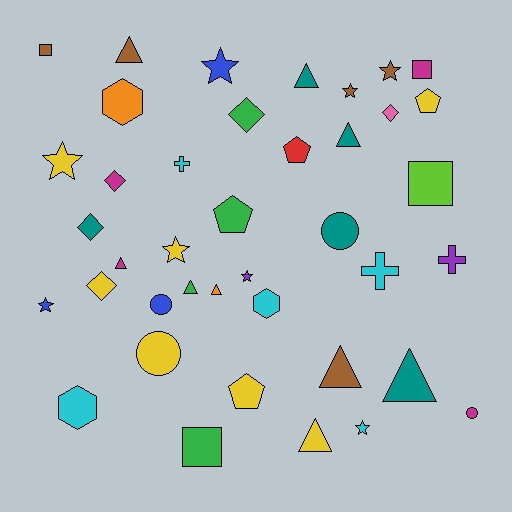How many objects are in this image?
There are 40 objects.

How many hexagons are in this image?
There are 3 hexagons.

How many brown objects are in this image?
There are 5 brown objects.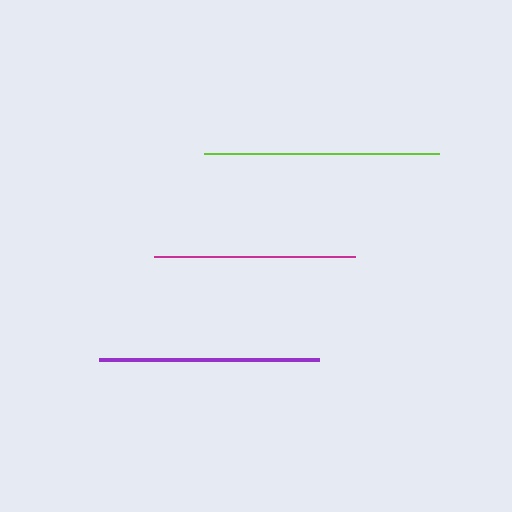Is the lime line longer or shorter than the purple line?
The lime line is longer than the purple line.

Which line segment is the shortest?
The magenta line is the shortest at approximately 201 pixels.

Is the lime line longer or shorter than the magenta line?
The lime line is longer than the magenta line.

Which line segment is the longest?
The lime line is the longest at approximately 235 pixels.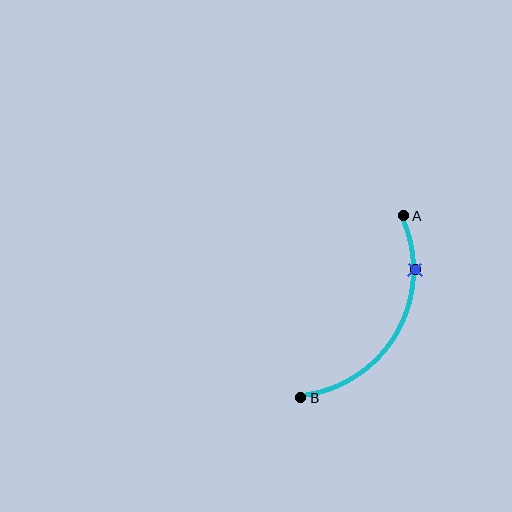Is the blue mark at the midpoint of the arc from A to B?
No. The blue mark lies on the arc but is closer to endpoint A. The arc midpoint would be at the point on the curve equidistant along the arc from both A and B.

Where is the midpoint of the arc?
The arc midpoint is the point on the curve farthest from the straight line joining A and B. It sits to the right of that line.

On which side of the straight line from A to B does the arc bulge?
The arc bulges to the right of the straight line connecting A and B.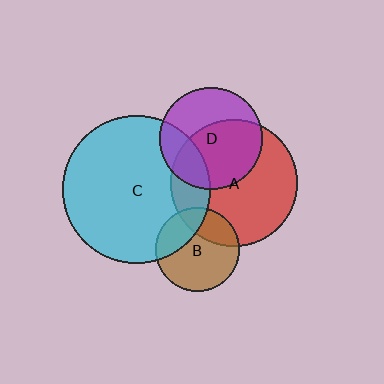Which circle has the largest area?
Circle C (cyan).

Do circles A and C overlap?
Yes.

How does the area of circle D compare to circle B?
Approximately 1.5 times.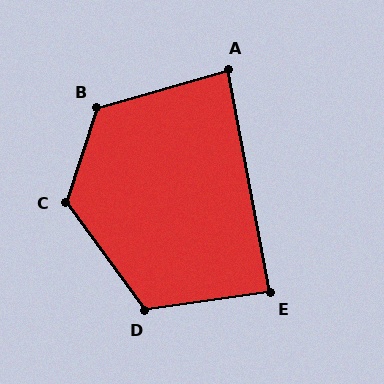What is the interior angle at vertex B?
Approximately 124 degrees (obtuse).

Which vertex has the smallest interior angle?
A, at approximately 85 degrees.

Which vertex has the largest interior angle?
C, at approximately 125 degrees.